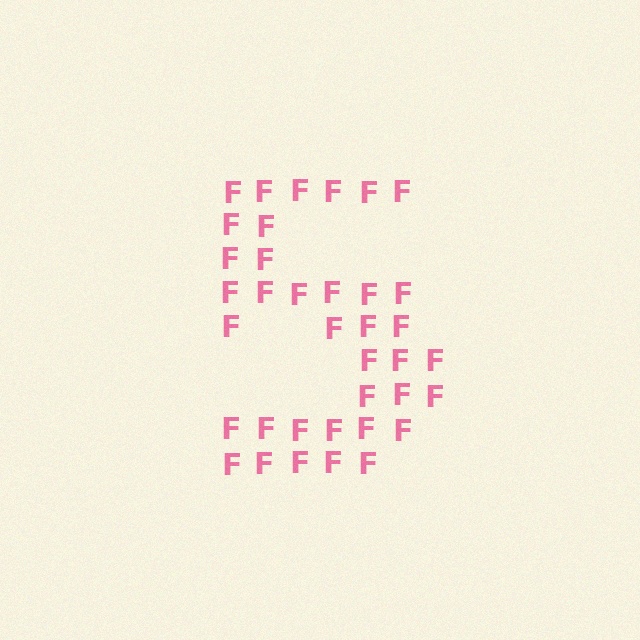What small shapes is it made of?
It is made of small letter F's.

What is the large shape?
The large shape is the digit 5.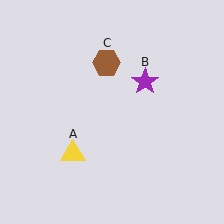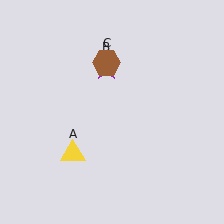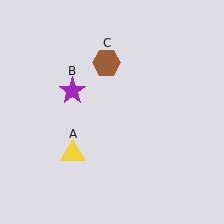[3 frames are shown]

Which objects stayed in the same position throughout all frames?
Yellow triangle (object A) and brown hexagon (object C) remained stationary.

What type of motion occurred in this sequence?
The purple star (object B) rotated counterclockwise around the center of the scene.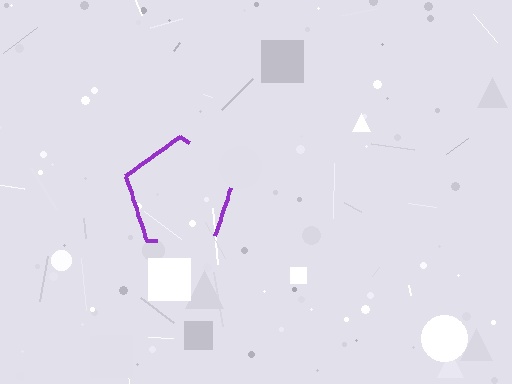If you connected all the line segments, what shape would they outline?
They would outline a pentagon.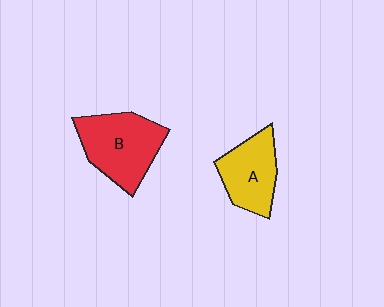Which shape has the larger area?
Shape B (red).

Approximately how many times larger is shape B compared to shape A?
Approximately 1.3 times.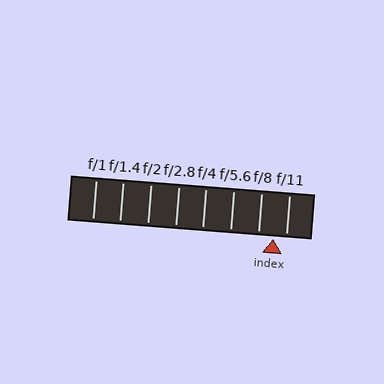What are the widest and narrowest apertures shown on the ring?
The widest aperture shown is f/1 and the narrowest is f/11.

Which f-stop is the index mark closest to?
The index mark is closest to f/11.